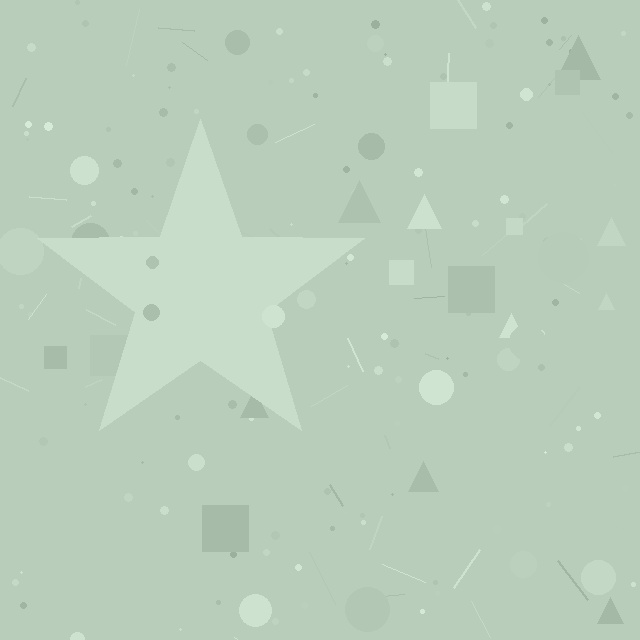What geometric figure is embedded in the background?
A star is embedded in the background.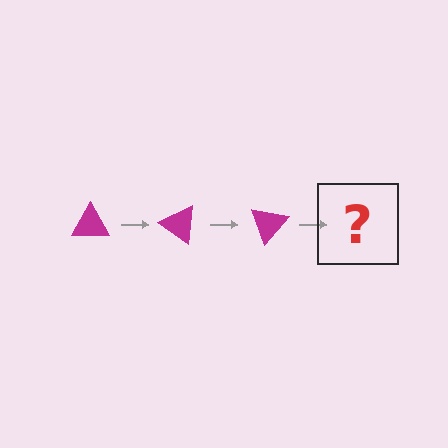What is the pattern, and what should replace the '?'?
The pattern is that the triangle rotates 35 degrees each step. The '?' should be a magenta triangle rotated 105 degrees.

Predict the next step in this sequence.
The next step is a magenta triangle rotated 105 degrees.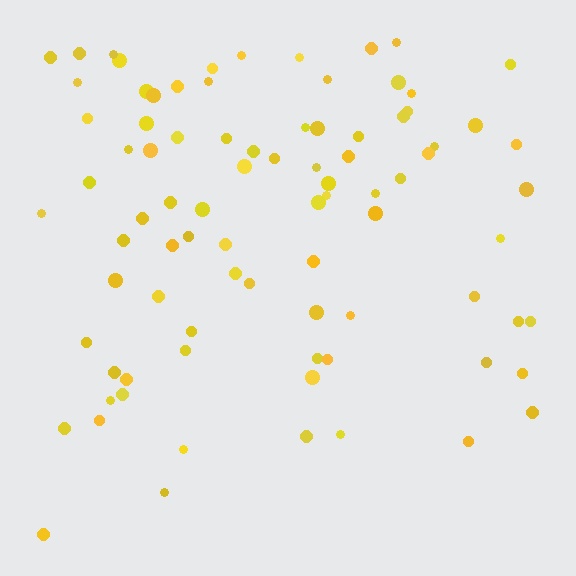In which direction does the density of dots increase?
From bottom to top, with the top side densest.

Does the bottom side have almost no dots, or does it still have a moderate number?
Still a moderate number, just noticeably fewer than the top.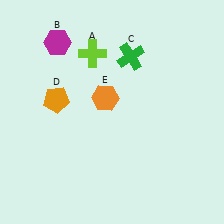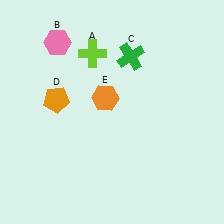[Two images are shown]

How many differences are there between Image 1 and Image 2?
There is 1 difference between the two images.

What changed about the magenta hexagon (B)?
In Image 1, B is magenta. In Image 2, it changed to pink.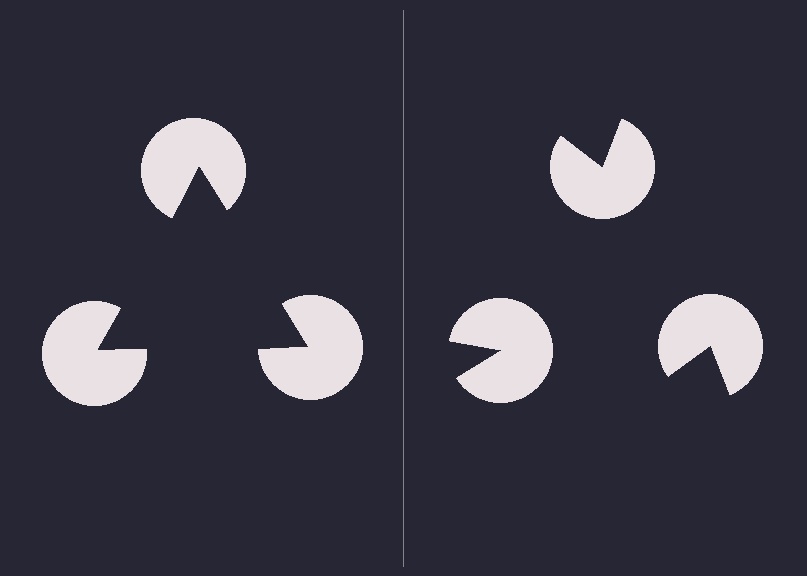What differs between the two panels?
The pac-man discs are positioned identically on both sides; only the wedge orientations differ. On the left they align to a triangle; on the right they are misaligned.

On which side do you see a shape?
An illusory triangle appears on the left side. On the right side the wedge cuts are rotated, so no coherent shape forms.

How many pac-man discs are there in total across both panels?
6 — 3 on each side.